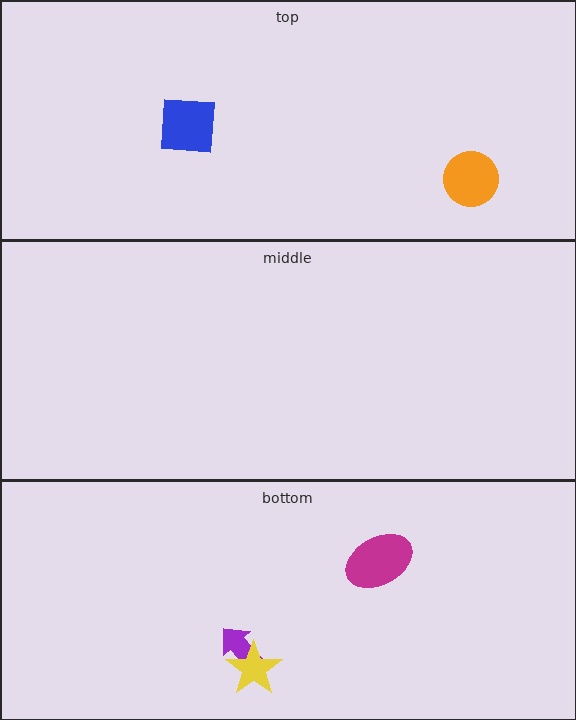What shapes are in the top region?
The orange circle, the blue square.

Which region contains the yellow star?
The bottom region.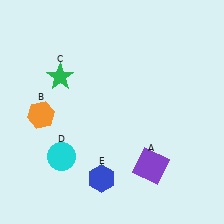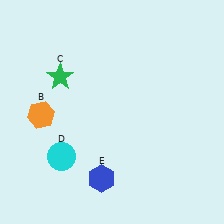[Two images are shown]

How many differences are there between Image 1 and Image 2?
There is 1 difference between the two images.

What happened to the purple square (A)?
The purple square (A) was removed in Image 2. It was in the bottom-right area of Image 1.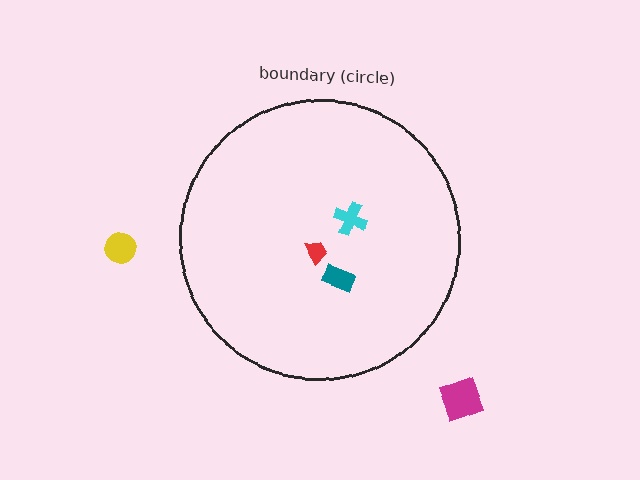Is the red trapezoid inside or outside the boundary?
Inside.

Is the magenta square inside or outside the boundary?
Outside.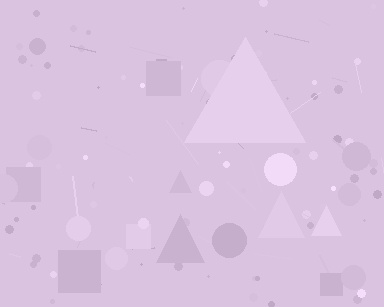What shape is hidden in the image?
A triangle is hidden in the image.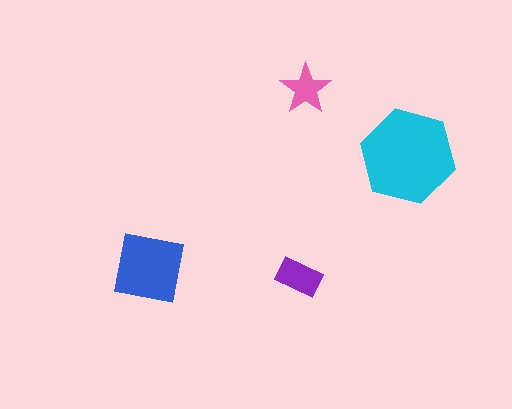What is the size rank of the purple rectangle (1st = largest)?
3rd.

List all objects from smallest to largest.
The pink star, the purple rectangle, the blue square, the cyan hexagon.